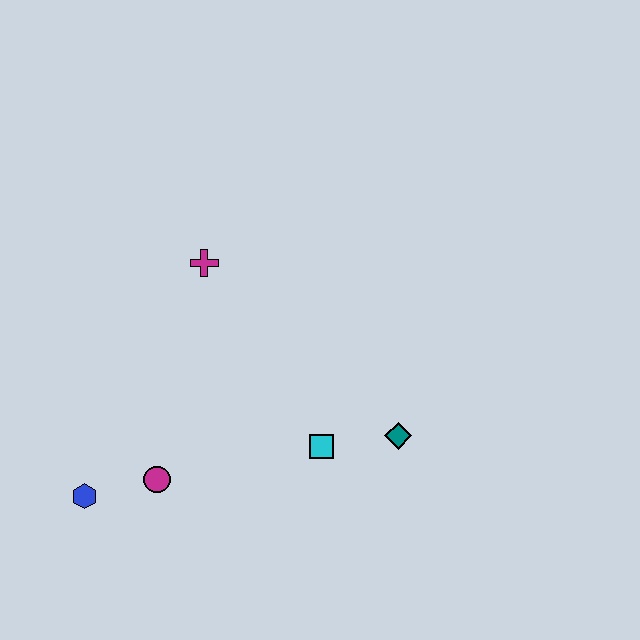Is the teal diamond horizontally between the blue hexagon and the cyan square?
No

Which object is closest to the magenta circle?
The blue hexagon is closest to the magenta circle.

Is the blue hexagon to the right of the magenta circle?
No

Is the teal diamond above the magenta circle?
Yes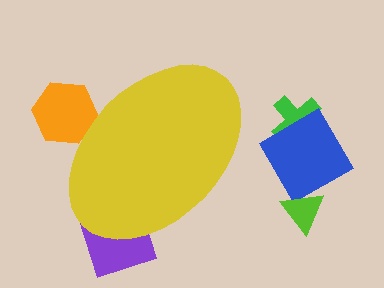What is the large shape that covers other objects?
A yellow ellipse.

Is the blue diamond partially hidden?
No, the blue diamond is fully visible.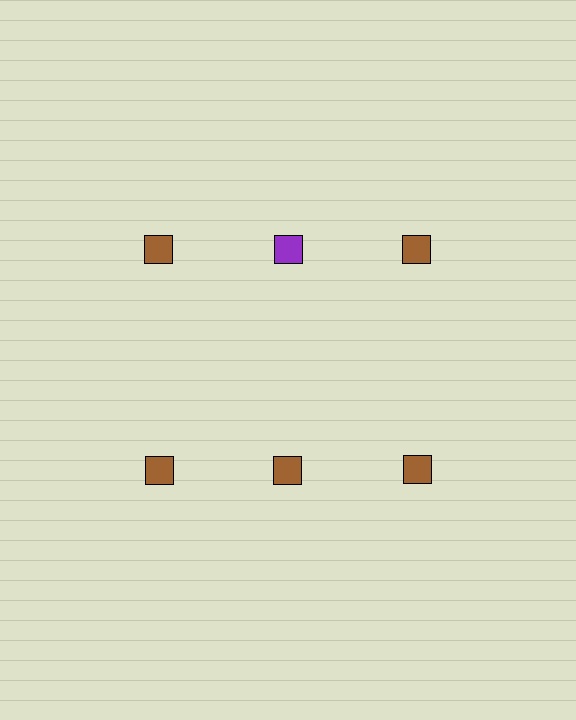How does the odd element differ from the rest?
It has a different color: purple instead of brown.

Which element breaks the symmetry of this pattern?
The purple square in the top row, second from left column breaks the symmetry. All other shapes are brown squares.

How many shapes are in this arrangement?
There are 6 shapes arranged in a grid pattern.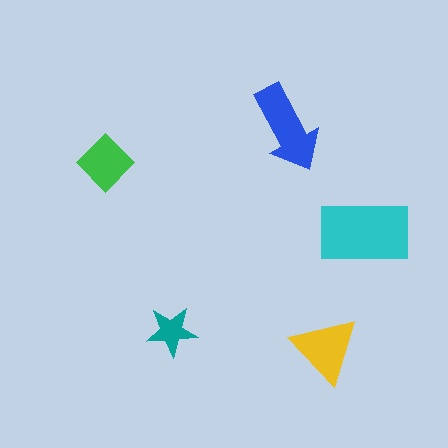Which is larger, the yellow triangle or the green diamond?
The yellow triangle.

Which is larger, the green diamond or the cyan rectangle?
The cyan rectangle.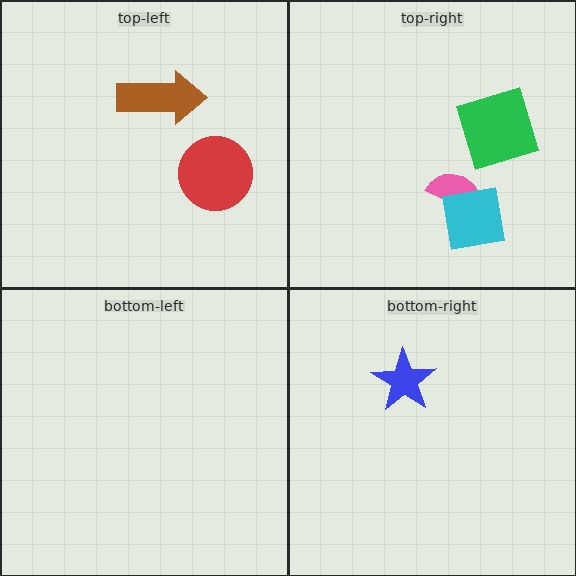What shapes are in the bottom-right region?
The blue star.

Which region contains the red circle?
The top-left region.